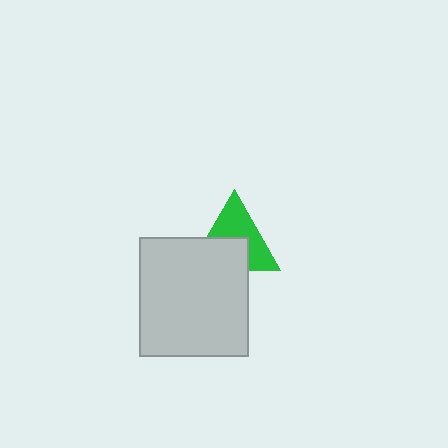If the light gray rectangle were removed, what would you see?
You would see the complete green triangle.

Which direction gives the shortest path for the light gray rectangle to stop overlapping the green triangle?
Moving down gives the shortest separation.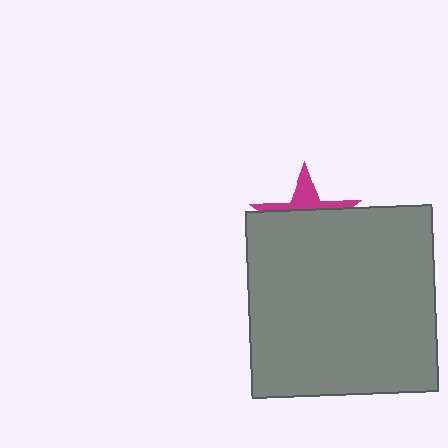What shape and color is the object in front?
The object in front is a gray square.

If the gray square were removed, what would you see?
You would see the complete magenta star.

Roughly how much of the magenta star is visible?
A small part of it is visible (roughly 31%).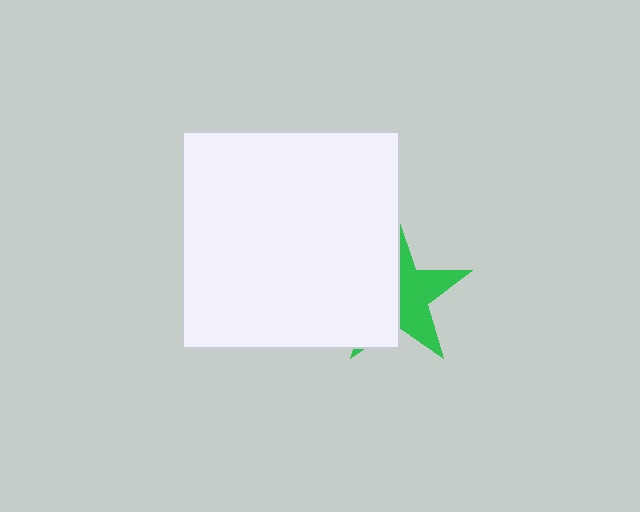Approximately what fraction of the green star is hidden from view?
Roughly 52% of the green star is hidden behind the white square.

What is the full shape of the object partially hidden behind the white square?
The partially hidden object is a green star.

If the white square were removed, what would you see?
You would see the complete green star.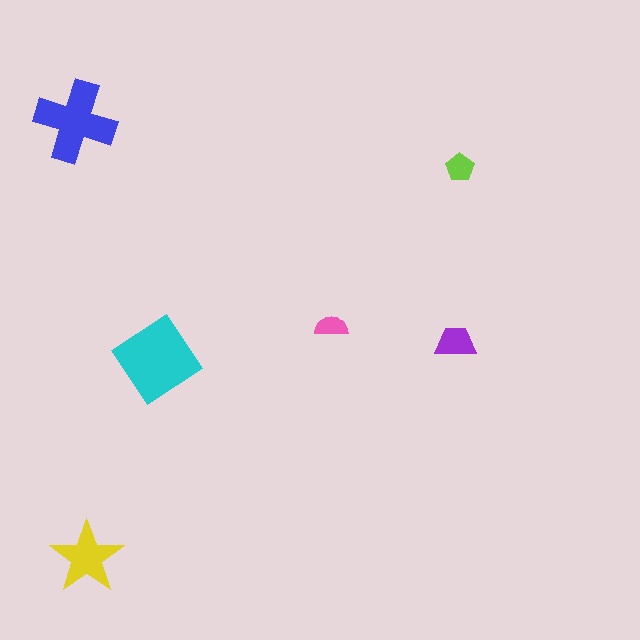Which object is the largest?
The cyan diamond.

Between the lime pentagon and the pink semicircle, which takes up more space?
The lime pentagon.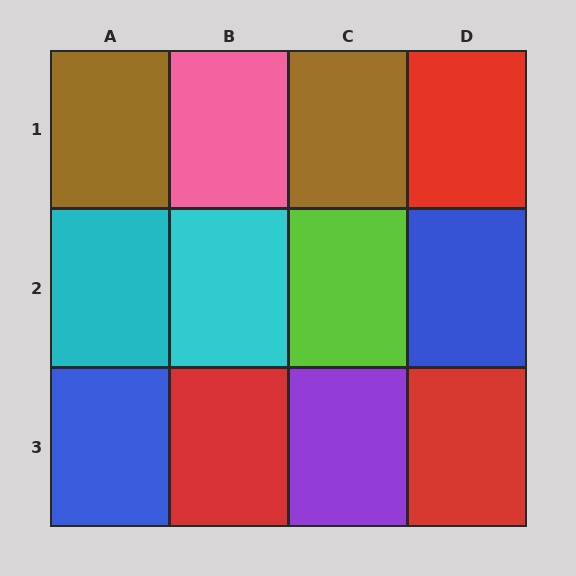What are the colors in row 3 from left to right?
Blue, red, purple, red.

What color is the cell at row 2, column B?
Cyan.